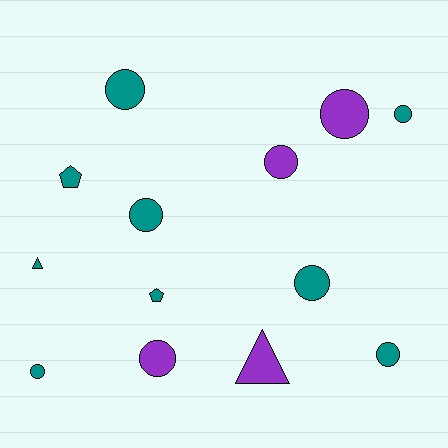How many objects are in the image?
There are 13 objects.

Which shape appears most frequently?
Circle, with 9 objects.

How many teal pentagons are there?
There are 2 teal pentagons.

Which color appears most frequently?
Teal, with 9 objects.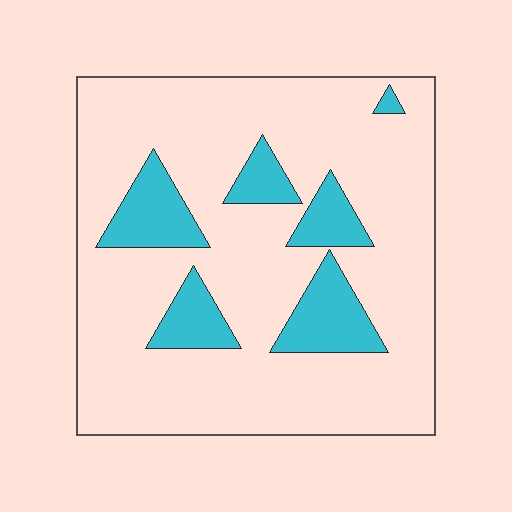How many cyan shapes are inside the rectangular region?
6.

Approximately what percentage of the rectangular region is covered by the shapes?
Approximately 20%.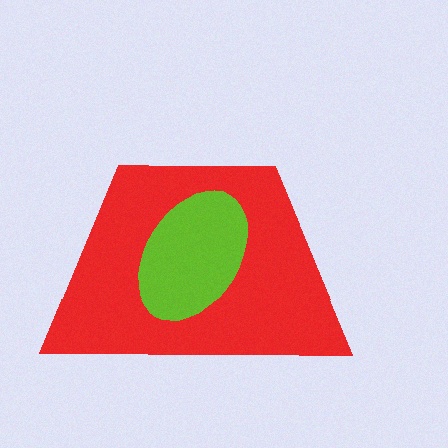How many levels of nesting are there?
2.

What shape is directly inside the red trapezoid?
The lime ellipse.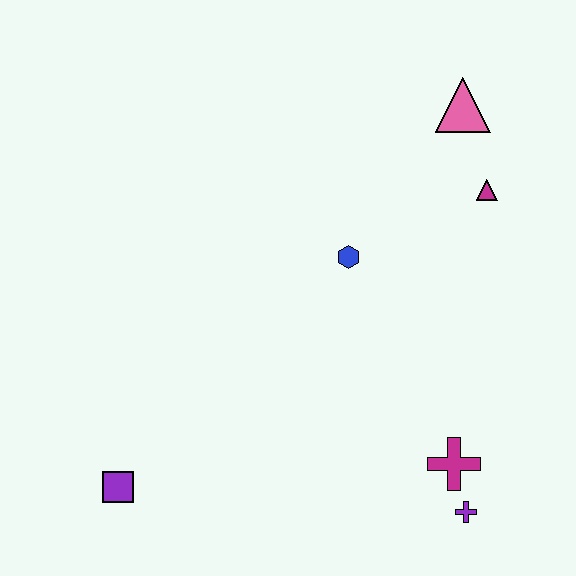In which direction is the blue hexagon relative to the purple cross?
The blue hexagon is above the purple cross.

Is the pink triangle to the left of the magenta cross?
No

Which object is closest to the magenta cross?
The purple cross is closest to the magenta cross.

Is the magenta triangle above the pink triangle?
No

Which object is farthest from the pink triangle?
The purple square is farthest from the pink triangle.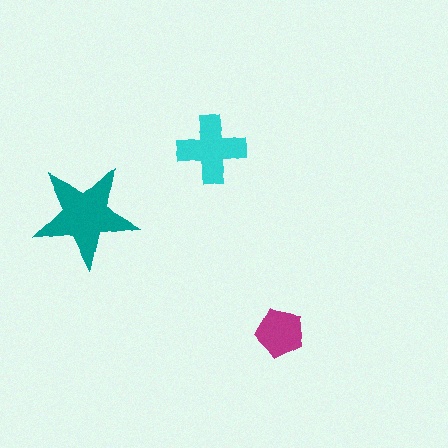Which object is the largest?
The teal star.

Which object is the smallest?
The magenta pentagon.